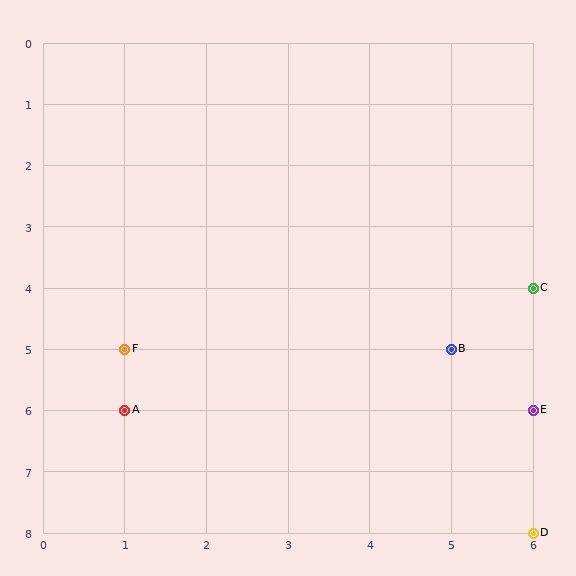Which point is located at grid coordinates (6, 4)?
Point C is at (6, 4).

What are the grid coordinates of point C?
Point C is at grid coordinates (6, 4).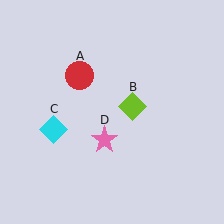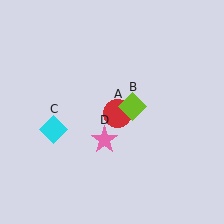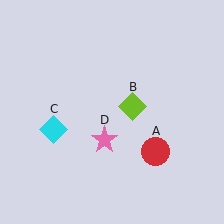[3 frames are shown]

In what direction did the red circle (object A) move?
The red circle (object A) moved down and to the right.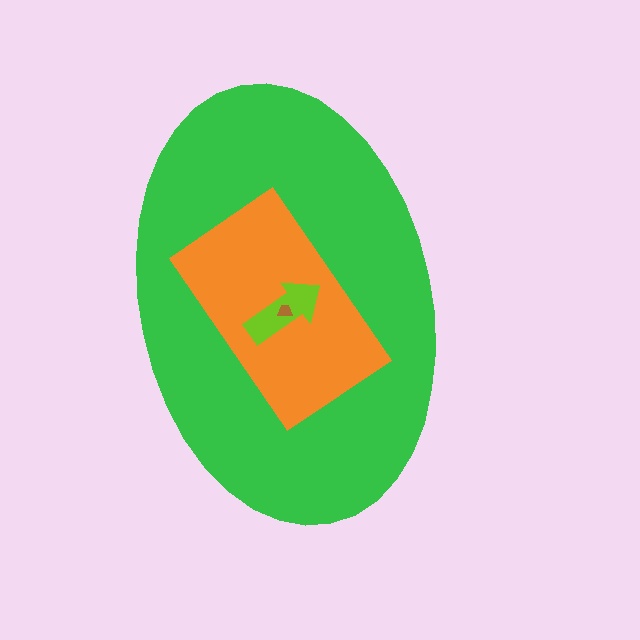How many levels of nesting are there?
4.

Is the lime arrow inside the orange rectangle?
Yes.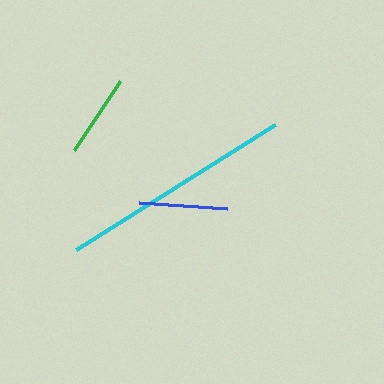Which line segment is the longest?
The cyan line is the longest at approximately 236 pixels.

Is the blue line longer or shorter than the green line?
The blue line is longer than the green line.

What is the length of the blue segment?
The blue segment is approximately 88 pixels long.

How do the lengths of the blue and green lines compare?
The blue and green lines are approximately the same length.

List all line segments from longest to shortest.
From longest to shortest: cyan, blue, green.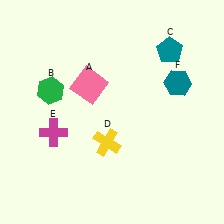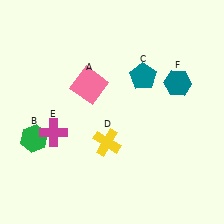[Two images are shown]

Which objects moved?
The objects that moved are: the green hexagon (B), the teal pentagon (C).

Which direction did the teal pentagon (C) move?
The teal pentagon (C) moved left.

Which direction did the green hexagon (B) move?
The green hexagon (B) moved down.